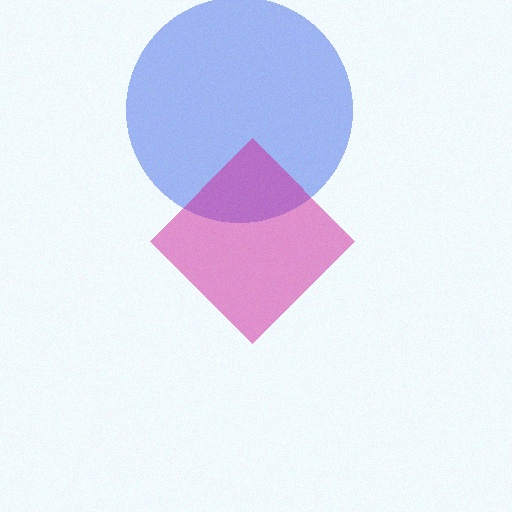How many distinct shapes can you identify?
There are 2 distinct shapes: a blue circle, a magenta diamond.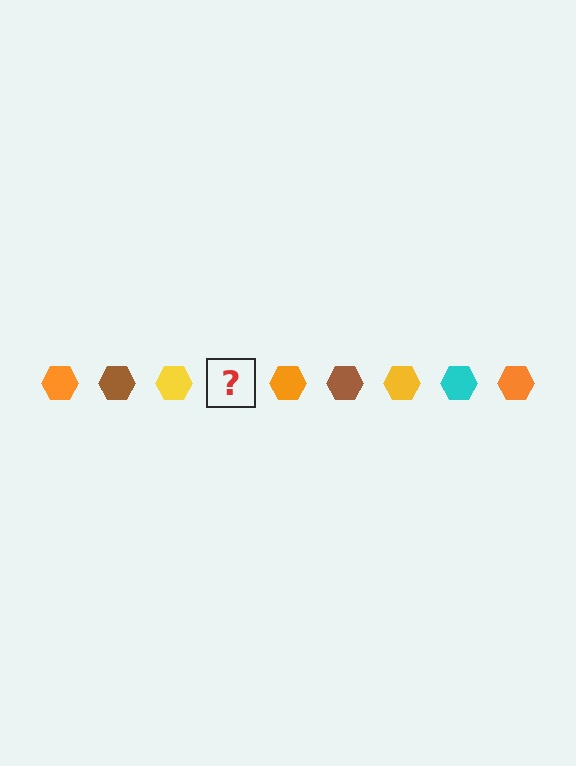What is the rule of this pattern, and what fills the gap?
The rule is that the pattern cycles through orange, brown, yellow, cyan hexagons. The gap should be filled with a cyan hexagon.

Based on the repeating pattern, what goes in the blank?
The blank should be a cyan hexagon.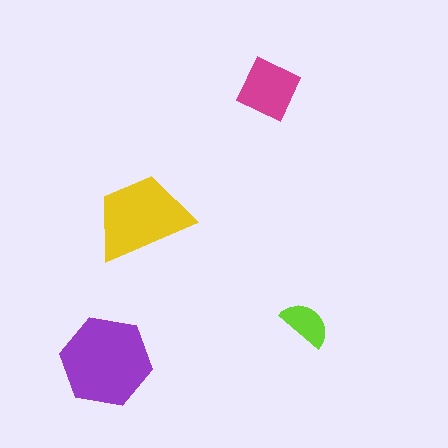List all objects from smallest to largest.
The lime semicircle, the magenta square, the yellow trapezoid, the purple hexagon.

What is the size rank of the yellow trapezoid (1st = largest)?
2nd.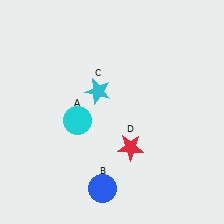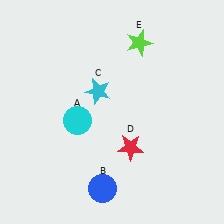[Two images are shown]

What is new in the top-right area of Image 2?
A lime star (E) was added in the top-right area of Image 2.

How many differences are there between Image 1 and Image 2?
There is 1 difference between the two images.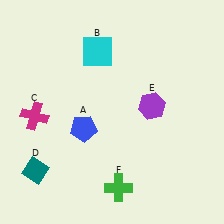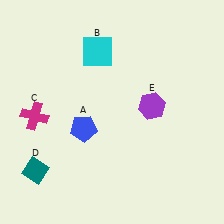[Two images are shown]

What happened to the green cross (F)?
The green cross (F) was removed in Image 2. It was in the bottom-right area of Image 1.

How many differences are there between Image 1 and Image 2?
There is 1 difference between the two images.